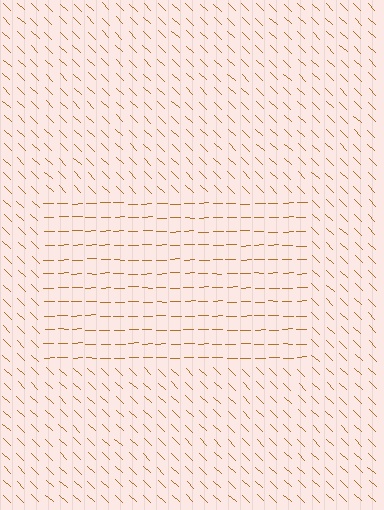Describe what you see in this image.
The image is filled with small brown line segments. A rectangle region in the image has lines oriented differently from the surrounding lines, creating a visible texture boundary.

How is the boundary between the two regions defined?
The boundary is defined purely by a change in line orientation (approximately 45 degrees difference). All lines are the same color and thickness.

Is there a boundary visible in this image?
Yes, there is a texture boundary formed by a change in line orientation.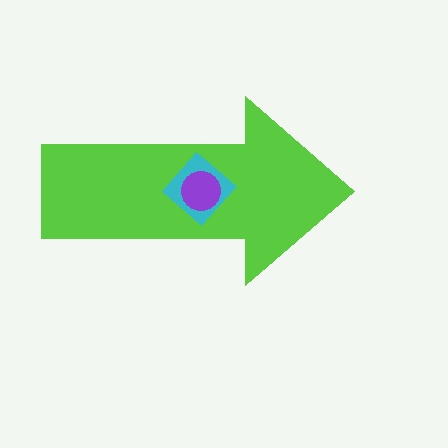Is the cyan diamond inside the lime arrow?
Yes.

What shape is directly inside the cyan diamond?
The purple circle.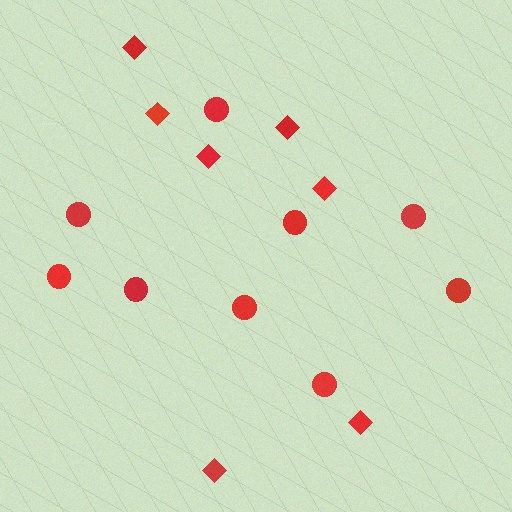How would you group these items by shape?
There are 2 groups: one group of diamonds (7) and one group of circles (9).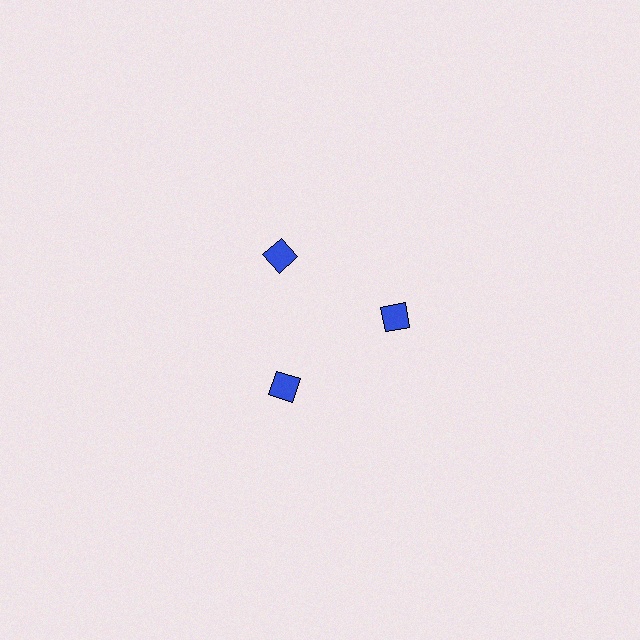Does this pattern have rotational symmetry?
Yes, this pattern has 3-fold rotational symmetry. It looks the same after rotating 120 degrees around the center.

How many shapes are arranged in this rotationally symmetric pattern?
There are 3 shapes, arranged in 3 groups of 1.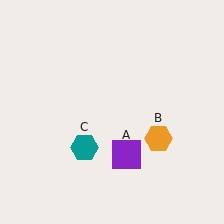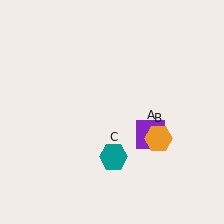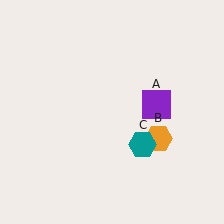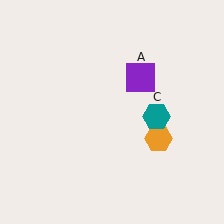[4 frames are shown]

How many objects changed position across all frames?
2 objects changed position: purple square (object A), teal hexagon (object C).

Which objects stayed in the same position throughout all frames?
Orange hexagon (object B) remained stationary.